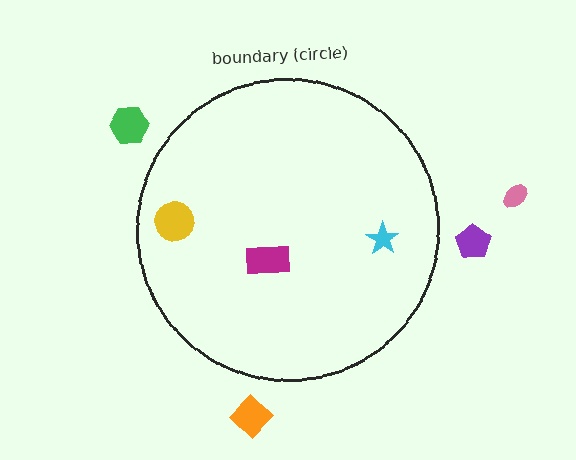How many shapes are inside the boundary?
3 inside, 4 outside.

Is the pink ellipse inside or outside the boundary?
Outside.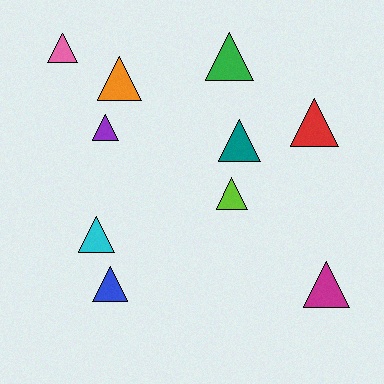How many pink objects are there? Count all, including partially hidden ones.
There is 1 pink object.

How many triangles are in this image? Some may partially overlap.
There are 10 triangles.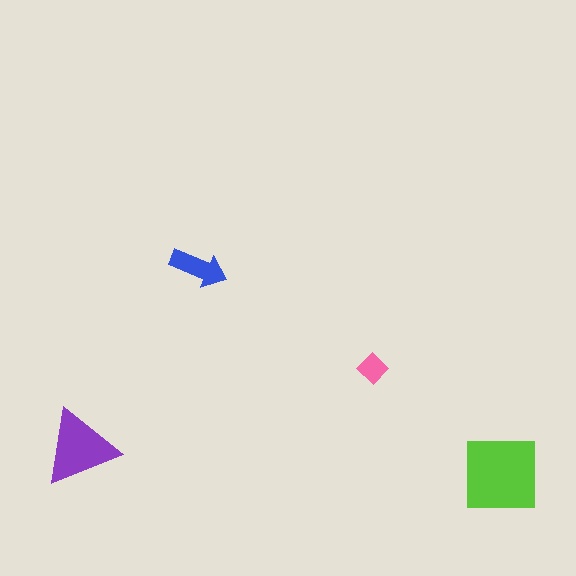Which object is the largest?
The lime square.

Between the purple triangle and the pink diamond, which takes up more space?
The purple triangle.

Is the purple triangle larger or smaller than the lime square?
Smaller.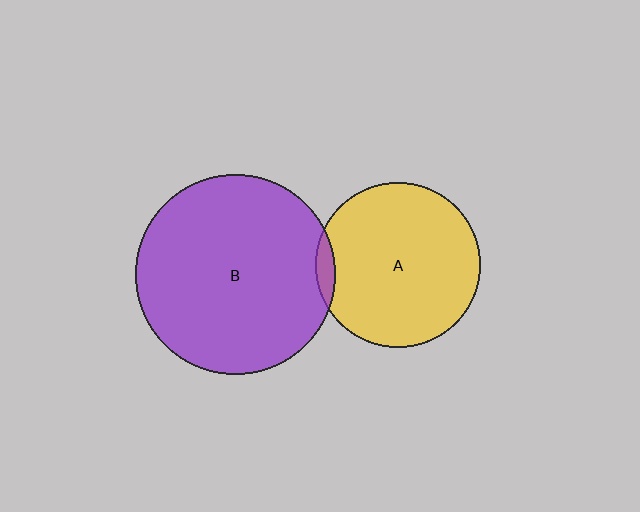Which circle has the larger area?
Circle B (purple).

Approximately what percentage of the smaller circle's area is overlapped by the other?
Approximately 5%.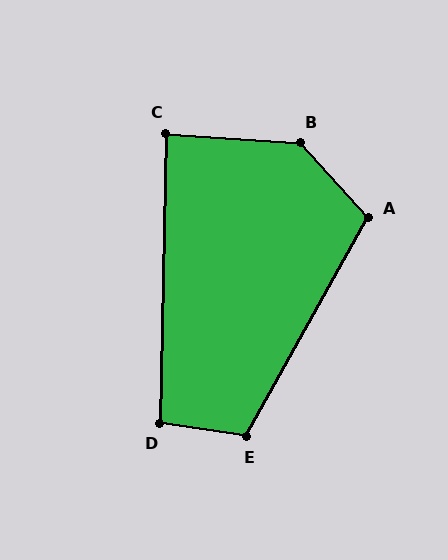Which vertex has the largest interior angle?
B, at approximately 136 degrees.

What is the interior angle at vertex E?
Approximately 111 degrees (obtuse).